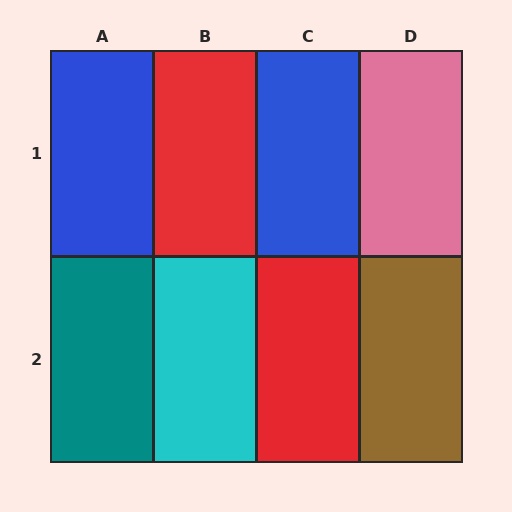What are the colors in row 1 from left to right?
Blue, red, blue, pink.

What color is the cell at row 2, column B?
Cyan.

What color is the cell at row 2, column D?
Brown.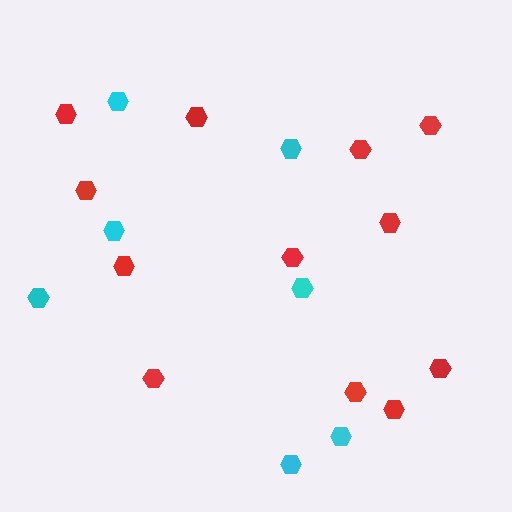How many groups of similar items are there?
There are 2 groups: one group of red hexagons (12) and one group of cyan hexagons (7).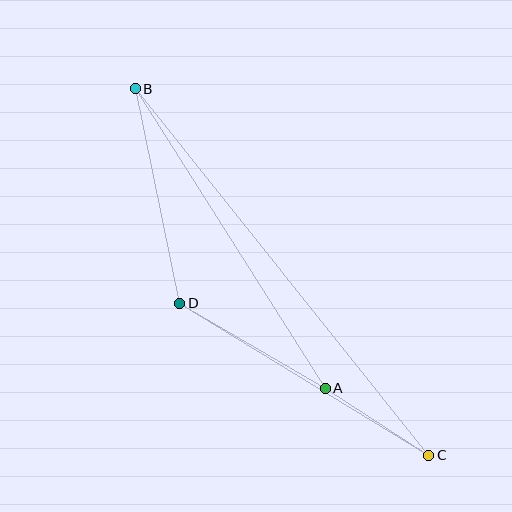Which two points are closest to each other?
Points A and C are closest to each other.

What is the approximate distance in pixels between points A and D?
The distance between A and D is approximately 169 pixels.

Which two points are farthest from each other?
Points B and C are farthest from each other.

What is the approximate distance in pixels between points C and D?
The distance between C and D is approximately 292 pixels.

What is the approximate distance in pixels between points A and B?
The distance between A and B is approximately 355 pixels.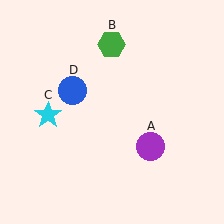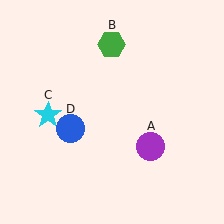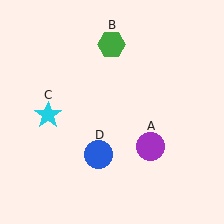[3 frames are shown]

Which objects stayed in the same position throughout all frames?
Purple circle (object A) and green hexagon (object B) and cyan star (object C) remained stationary.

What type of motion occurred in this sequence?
The blue circle (object D) rotated counterclockwise around the center of the scene.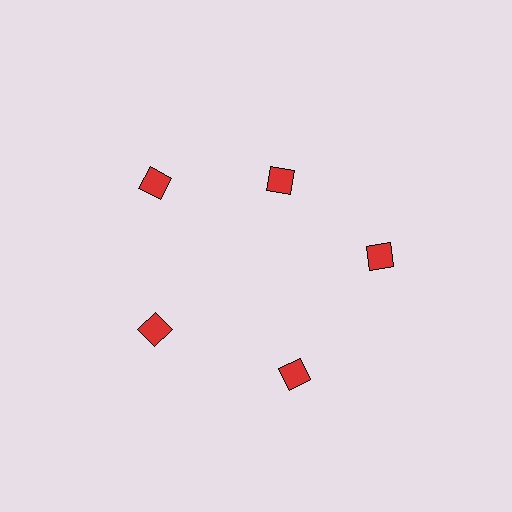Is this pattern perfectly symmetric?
No. The 5 red diamonds are arranged in a ring, but one element near the 1 o'clock position is pulled inward toward the center, breaking the 5-fold rotational symmetry.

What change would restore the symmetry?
The symmetry would be restored by moving it outward, back onto the ring so that all 5 diamonds sit at equal angles and equal distance from the center.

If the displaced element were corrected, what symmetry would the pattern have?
It would have 5-fold rotational symmetry — the pattern would map onto itself every 72 degrees.